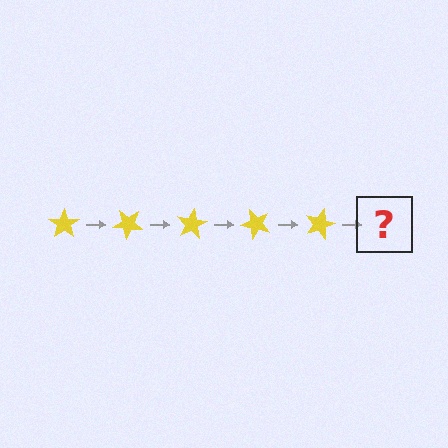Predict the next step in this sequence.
The next step is a yellow star rotated 200 degrees.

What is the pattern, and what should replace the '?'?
The pattern is that the star rotates 40 degrees each step. The '?' should be a yellow star rotated 200 degrees.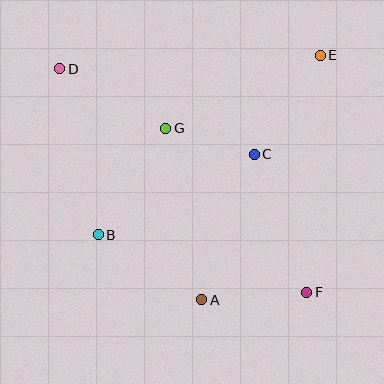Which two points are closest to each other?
Points C and G are closest to each other.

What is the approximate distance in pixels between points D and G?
The distance between D and G is approximately 122 pixels.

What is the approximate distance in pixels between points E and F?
The distance between E and F is approximately 237 pixels.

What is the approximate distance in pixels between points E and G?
The distance between E and G is approximately 171 pixels.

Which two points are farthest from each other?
Points D and F are farthest from each other.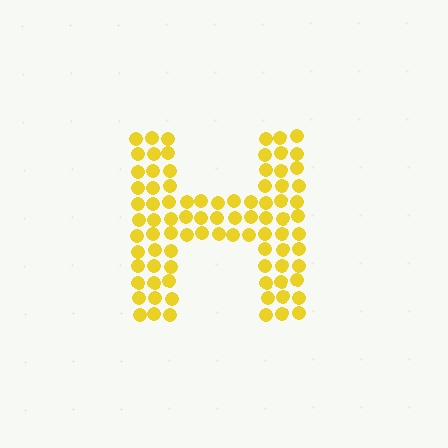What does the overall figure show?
The overall figure shows the letter H.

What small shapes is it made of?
It is made of small circles.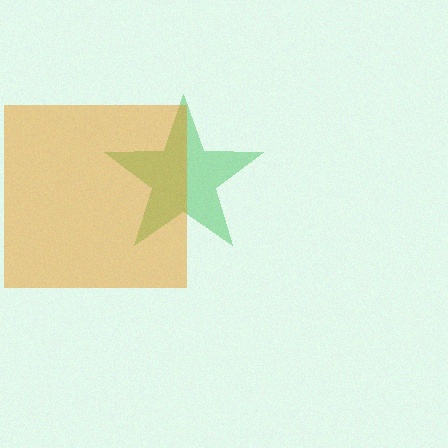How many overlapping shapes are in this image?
There are 2 overlapping shapes in the image.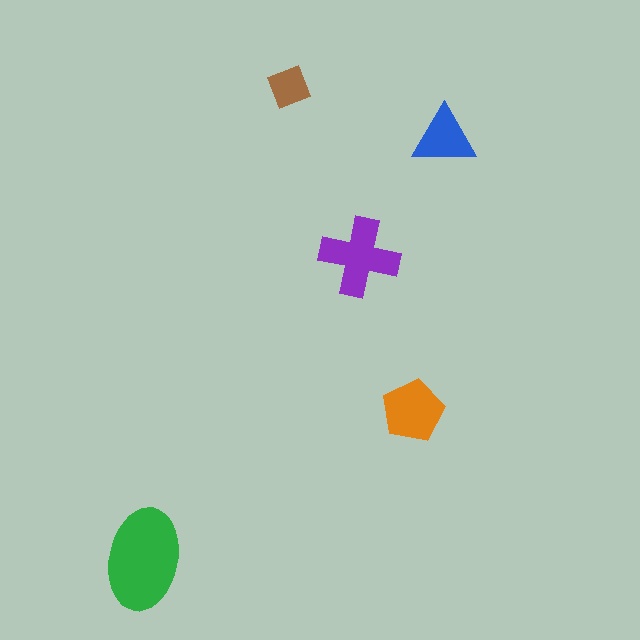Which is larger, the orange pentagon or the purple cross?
The purple cross.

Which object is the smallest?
The brown diamond.